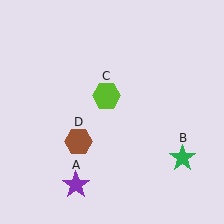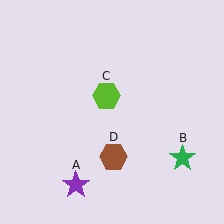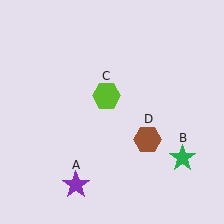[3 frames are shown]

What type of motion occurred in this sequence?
The brown hexagon (object D) rotated counterclockwise around the center of the scene.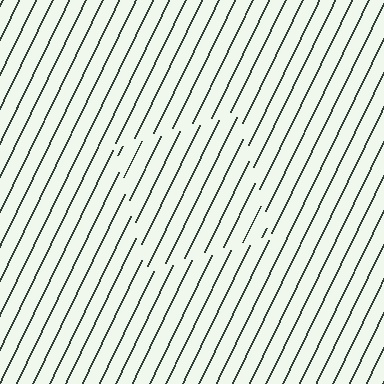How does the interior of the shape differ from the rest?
The interior of the shape contains the same grating, shifted by half a period — the contour is defined by the phase discontinuity where line-ends from the inner and outer gratings abut.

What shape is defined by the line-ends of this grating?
An illusory square. The interior of the shape contains the same grating, shifted by half a period — the contour is defined by the phase discontinuity where line-ends from the inner and outer gratings abut.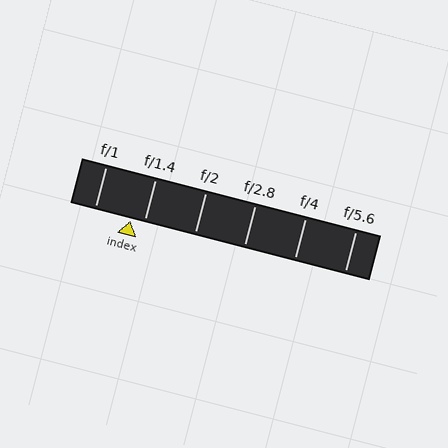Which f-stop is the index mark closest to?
The index mark is closest to f/1.4.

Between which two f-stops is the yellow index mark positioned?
The index mark is between f/1 and f/1.4.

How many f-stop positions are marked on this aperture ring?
There are 6 f-stop positions marked.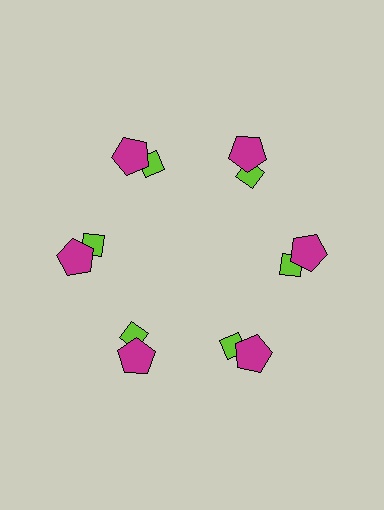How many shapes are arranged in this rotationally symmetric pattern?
There are 12 shapes, arranged in 6 groups of 2.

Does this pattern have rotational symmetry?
Yes, this pattern has 6-fold rotational symmetry. It looks the same after rotating 60 degrees around the center.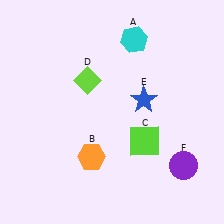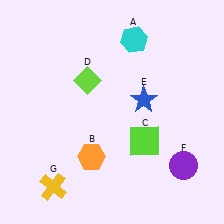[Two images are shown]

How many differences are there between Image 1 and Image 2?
There is 1 difference between the two images.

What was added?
A yellow cross (G) was added in Image 2.